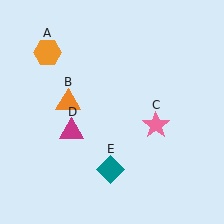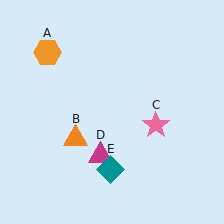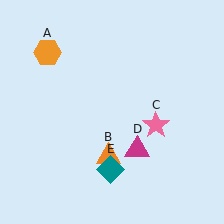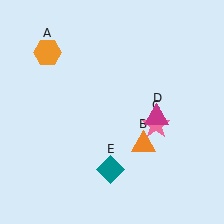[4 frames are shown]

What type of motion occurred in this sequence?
The orange triangle (object B), magenta triangle (object D) rotated counterclockwise around the center of the scene.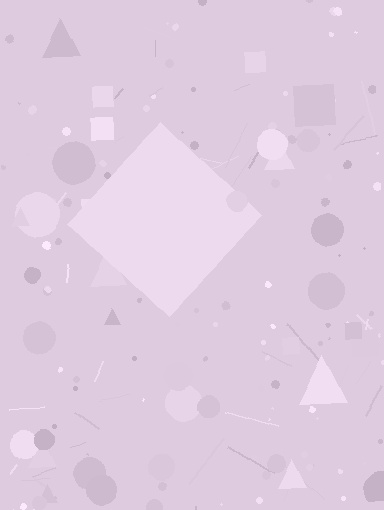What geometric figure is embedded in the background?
A diamond is embedded in the background.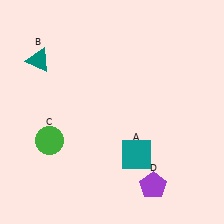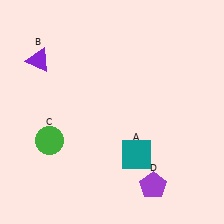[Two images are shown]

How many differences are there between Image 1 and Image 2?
There is 1 difference between the two images.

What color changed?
The triangle (B) changed from teal in Image 1 to purple in Image 2.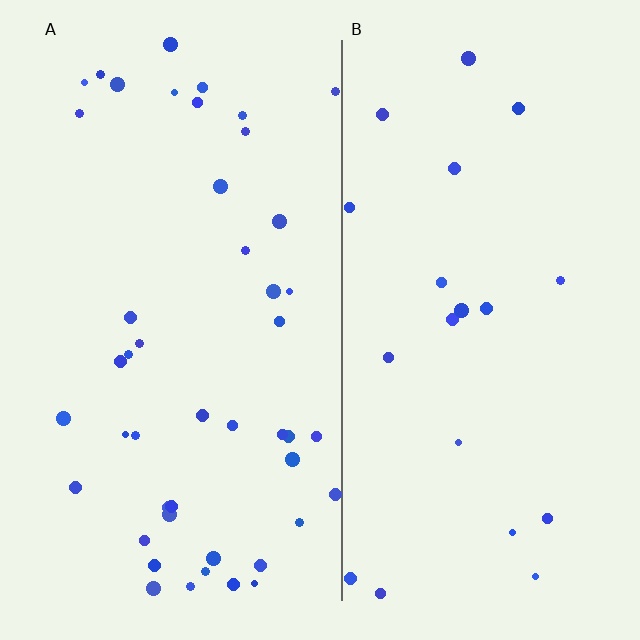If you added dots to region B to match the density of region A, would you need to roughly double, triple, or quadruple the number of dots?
Approximately double.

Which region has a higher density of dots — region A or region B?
A (the left).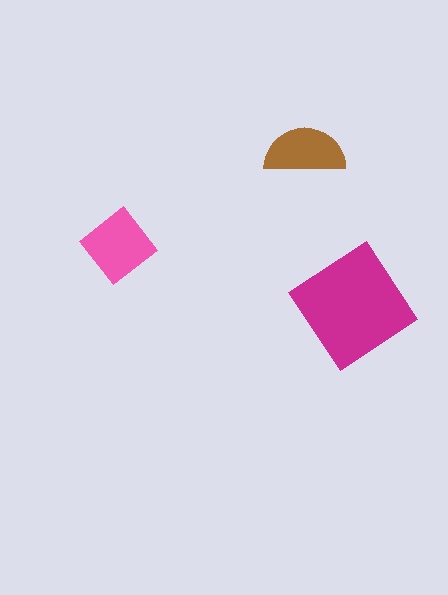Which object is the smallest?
The brown semicircle.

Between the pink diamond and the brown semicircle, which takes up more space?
The pink diamond.